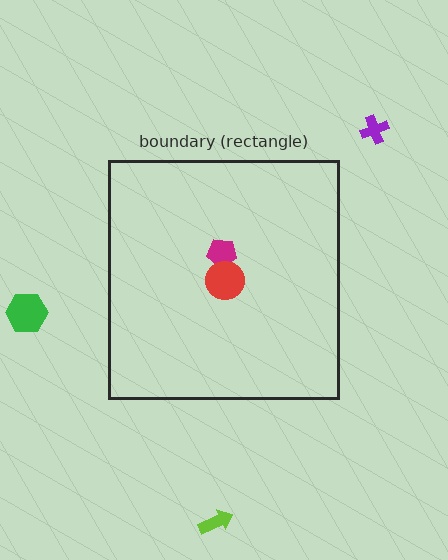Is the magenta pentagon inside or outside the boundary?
Inside.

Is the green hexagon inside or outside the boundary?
Outside.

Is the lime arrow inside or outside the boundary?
Outside.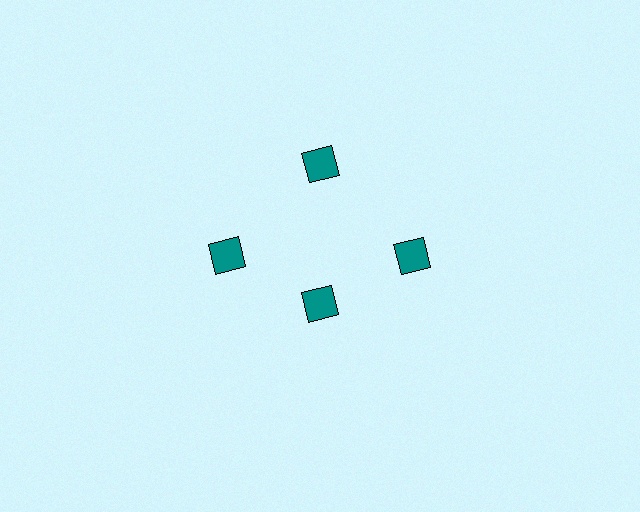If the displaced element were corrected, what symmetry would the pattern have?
It would have 4-fold rotational symmetry — the pattern would map onto itself every 90 degrees.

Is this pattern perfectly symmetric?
No. The 4 teal diamonds are arranged in a ring, but one element near the 6 o'clock position is pulled inward toward the center, breaking the 4-fold rotational symmetry.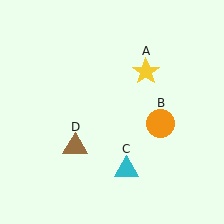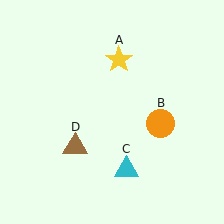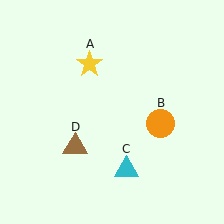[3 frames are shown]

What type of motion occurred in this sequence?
The yellow star (object A) rotated counterclockwise around the center of the scene.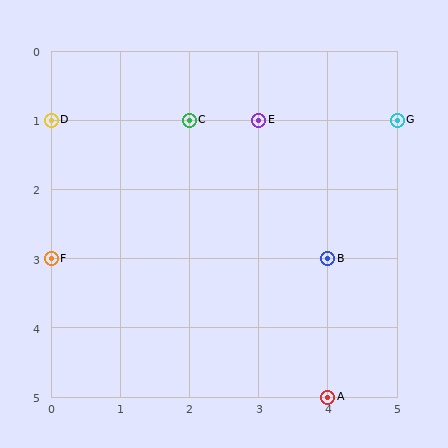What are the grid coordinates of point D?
Point D is at grid coordinates (0, 1).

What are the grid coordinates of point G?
Point G is at grid coordinates (5, 1).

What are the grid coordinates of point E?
Point E is at grid coordinates (3, 1).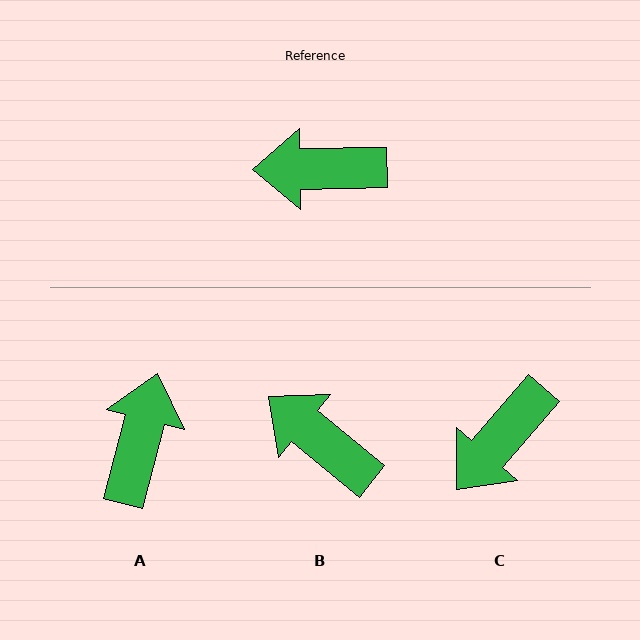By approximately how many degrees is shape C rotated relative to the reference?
Approximately 48 degrees counter-clockwise.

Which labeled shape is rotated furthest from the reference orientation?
A, about 105 degrees away.